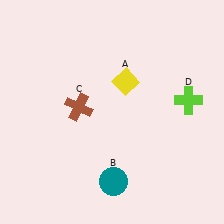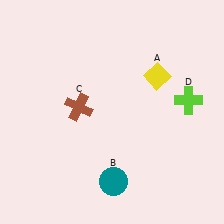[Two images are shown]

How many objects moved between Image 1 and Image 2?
1 object moved between the two images.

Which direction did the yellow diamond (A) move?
The yellow diamond (A) moved right.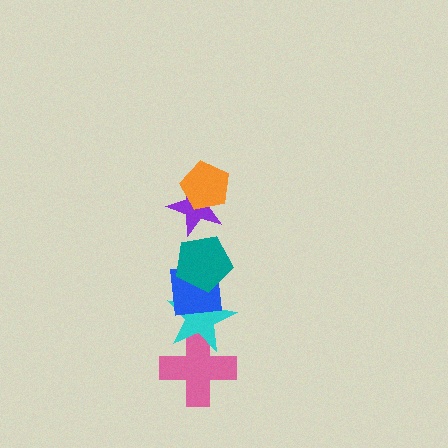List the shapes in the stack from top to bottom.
From top to bottom: the orange pentagon, the purple star, the teal pentagon, the blue square, the cyan star, the pink cross.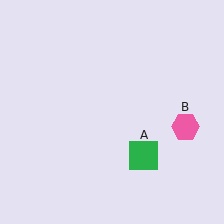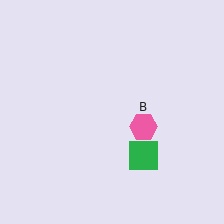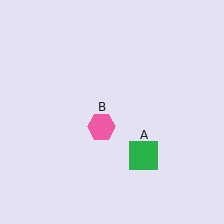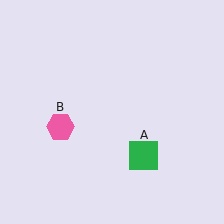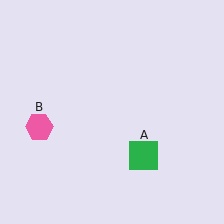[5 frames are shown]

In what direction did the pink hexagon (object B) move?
The pink hexagon (object B) moved left.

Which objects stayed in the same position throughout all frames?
Green square (object A) remained stationary.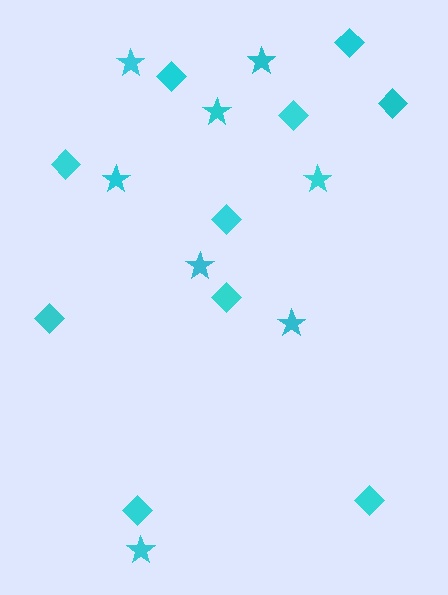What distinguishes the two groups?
There are 2 groups: one group of diamonds (10) and one group of stars (8).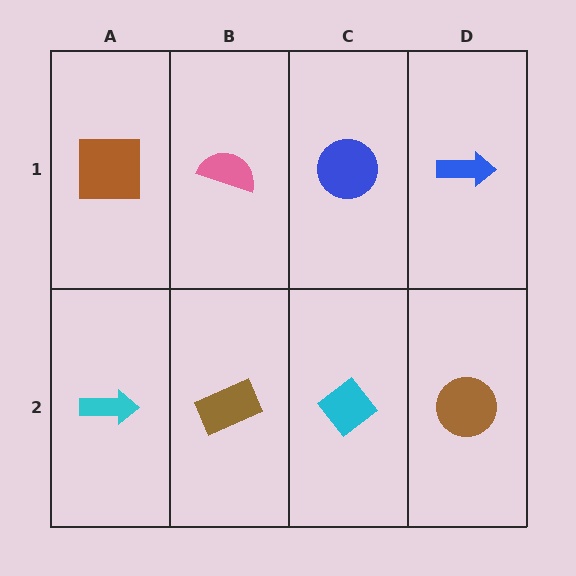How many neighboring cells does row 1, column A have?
2.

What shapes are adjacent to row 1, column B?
A brown rectangle (row 2, column B), a brown square (row 1, column A), a blue circle (row 1, column C).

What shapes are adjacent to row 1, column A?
A cyan arrow (row 2, column A), a pink semicircle (row 1, column B).